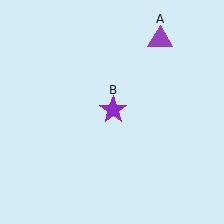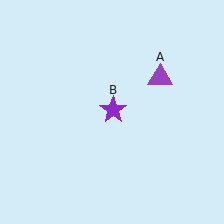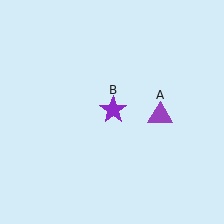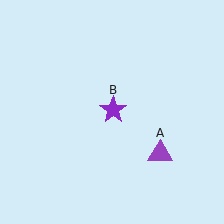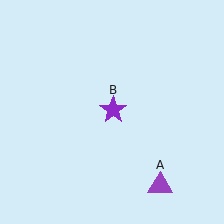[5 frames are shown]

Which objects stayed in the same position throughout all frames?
Purple star (object B) remained stationary.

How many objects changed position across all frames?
1 object changed position: purple triangle (object A).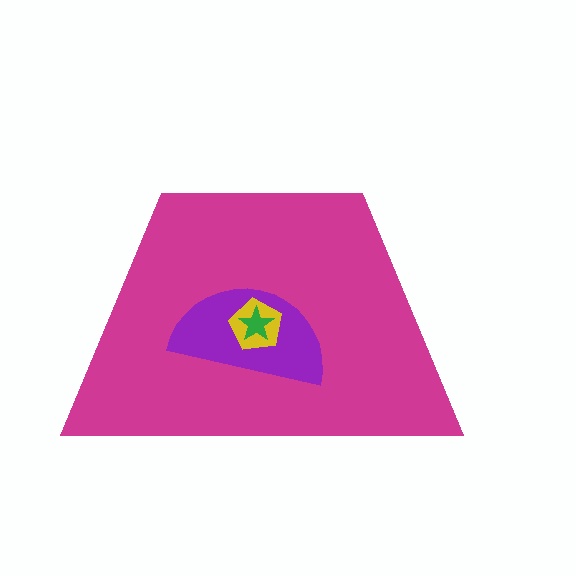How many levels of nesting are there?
4.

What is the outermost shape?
The magenta trapezoid.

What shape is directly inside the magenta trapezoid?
The purple semicircle.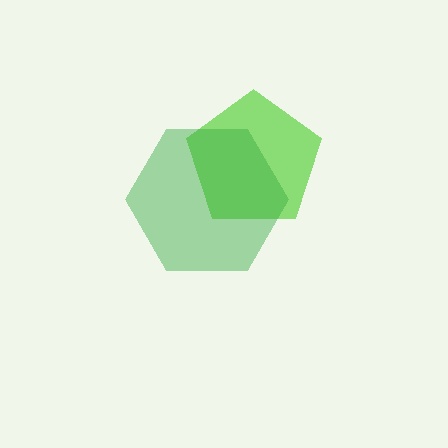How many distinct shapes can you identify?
There are 2 distinct shapes: a lime pentagon, a green hexagon.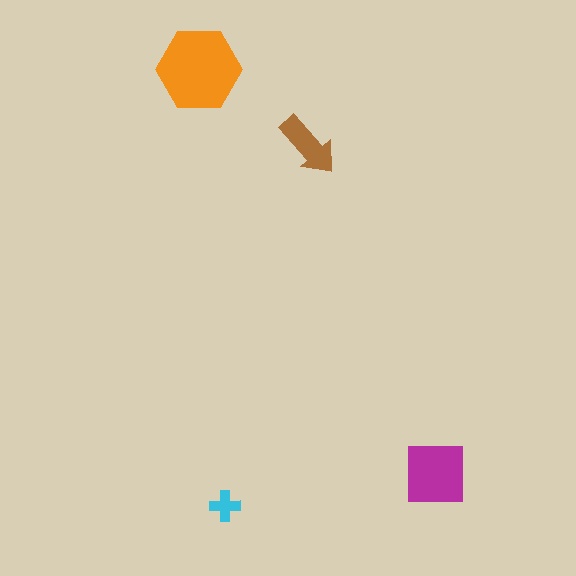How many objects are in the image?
There are 4 objects in the image.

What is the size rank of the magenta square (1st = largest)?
2nd.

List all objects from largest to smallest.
The orange hexagon, the magenta square, the brown arrow, the cyan cross.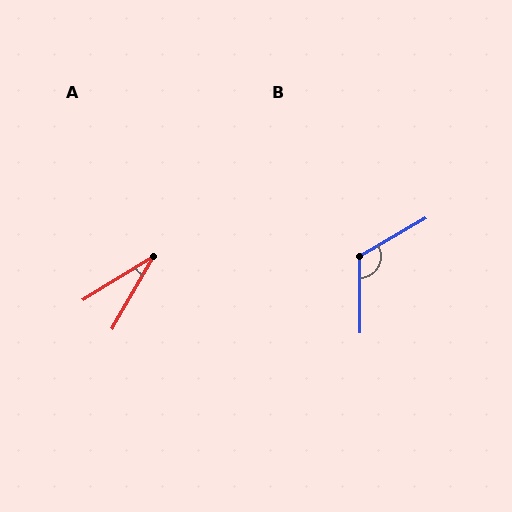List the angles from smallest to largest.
A (28°), B (119°).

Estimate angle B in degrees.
Approximately 119 degrees.